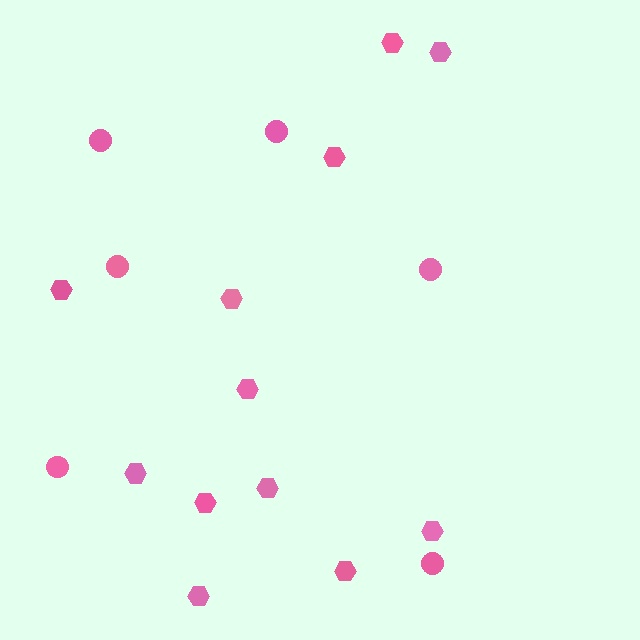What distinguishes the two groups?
There are 2 groups: one group of circles (6) and one group of hexagons (12).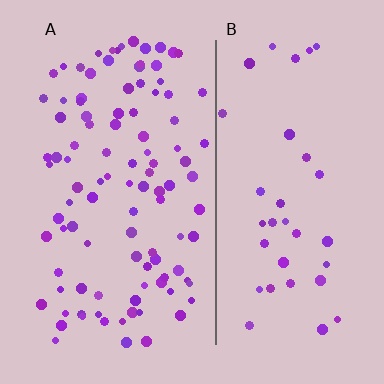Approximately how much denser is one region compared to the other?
Approximately 2.8× — region A over region B.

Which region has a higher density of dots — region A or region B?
A (the left).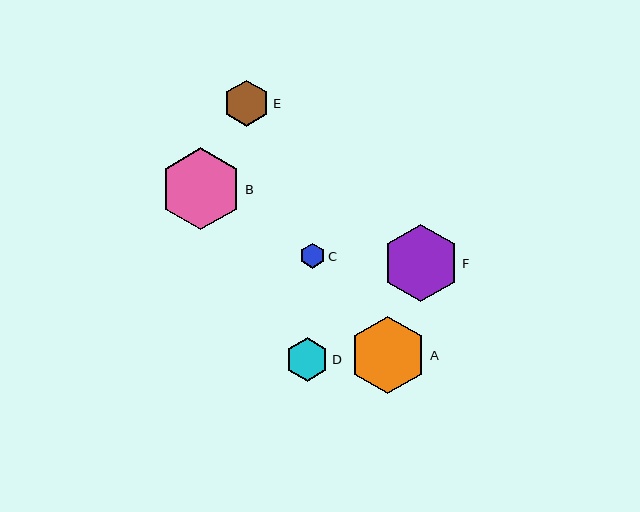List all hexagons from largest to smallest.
From largest to smallest: B, A, F, E, D, C.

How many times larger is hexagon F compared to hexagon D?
Hexagon F is approximately 1.8 times the size of hexagon D.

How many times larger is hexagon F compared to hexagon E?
Hexagon F is approximately 1.7 times the size of hexagon E.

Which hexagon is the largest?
Hexagon B is the largest with a size of approximately 82 pixels.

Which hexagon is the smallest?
Hexagon C is the smallest with a size of approximately 25 pixels.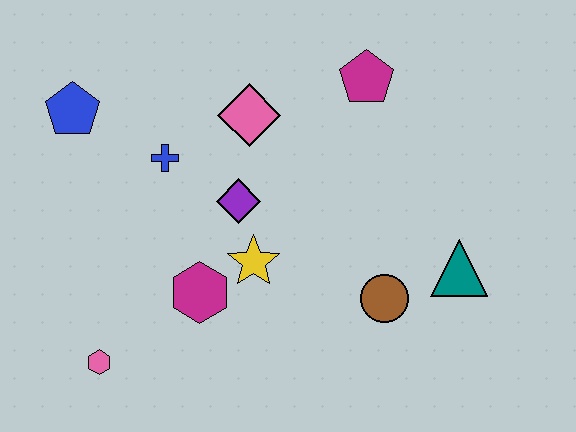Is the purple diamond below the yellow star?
No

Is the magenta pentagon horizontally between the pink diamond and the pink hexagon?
No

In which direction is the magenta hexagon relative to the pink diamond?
The magenta hexagon is below the pink diamond.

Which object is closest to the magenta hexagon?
The yellow star is closest to the magenta hexagon.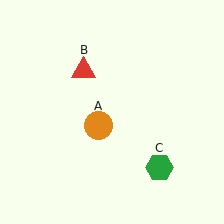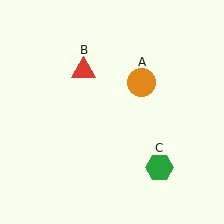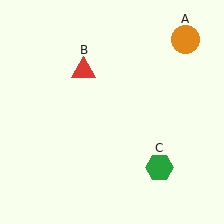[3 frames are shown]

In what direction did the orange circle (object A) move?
The orange circle (object A) moved up and to the right.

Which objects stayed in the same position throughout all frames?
Red triangle (object B) and green hexagon (object C) remained stationary.